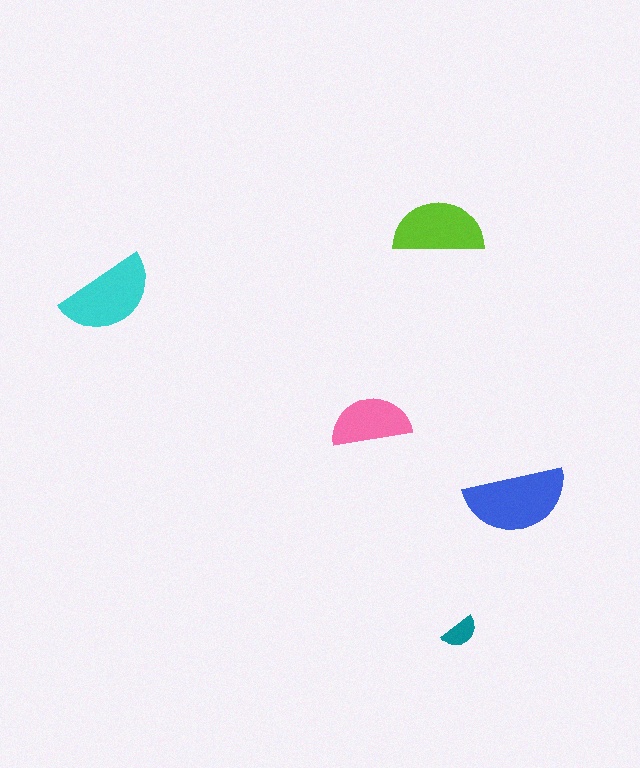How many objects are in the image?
There are 5 objects in the image.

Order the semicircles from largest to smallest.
the blue one, the cyan one, the lime one, the pink one, the teal one.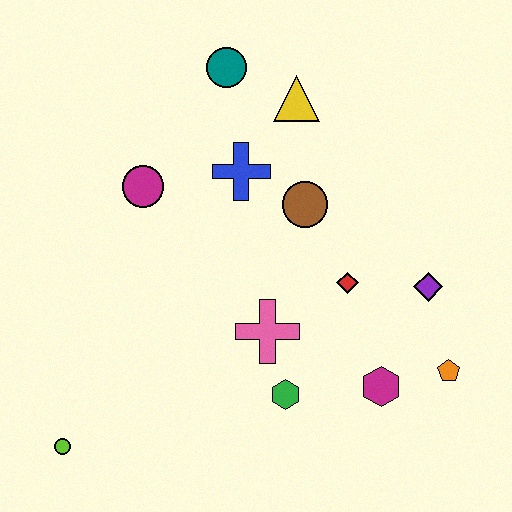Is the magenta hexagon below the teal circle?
Yes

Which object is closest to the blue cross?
The brown circle is closest to the blue cross.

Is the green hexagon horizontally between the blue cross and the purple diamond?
Yes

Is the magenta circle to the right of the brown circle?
No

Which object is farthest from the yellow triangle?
The lime circle is farthest from the yellow triangle.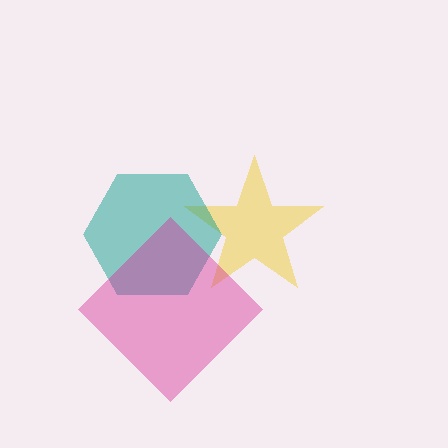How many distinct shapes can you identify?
There are 3 distinct shapes: a yellow star, a teal hexagon, a magenta diamond.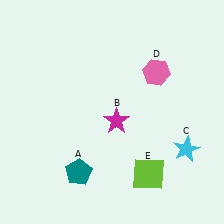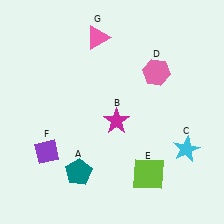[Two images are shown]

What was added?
A purple diamond (F), a pink triangle (G) were added in Image 2.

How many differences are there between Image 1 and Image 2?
There are 2 differences between the two images.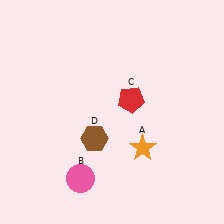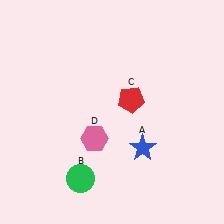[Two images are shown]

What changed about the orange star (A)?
In Image 1, A is orange. In Image 2, it changed to blue.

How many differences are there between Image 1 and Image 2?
There are 3 differences between the two images.